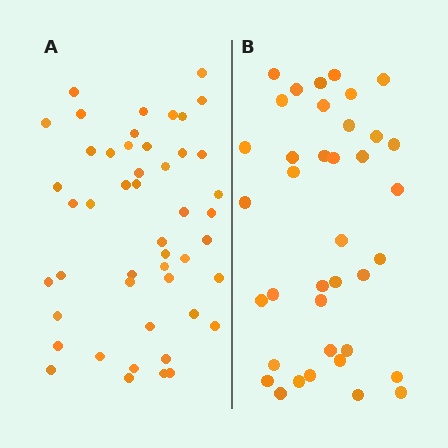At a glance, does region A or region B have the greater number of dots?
Region A (the left region) has more dots.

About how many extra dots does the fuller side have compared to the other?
Region A has roughly 10 or so more dots than region B.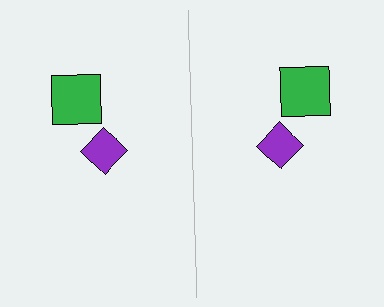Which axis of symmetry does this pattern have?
The pattern has a vertical axis of symmetry running through the center of the image.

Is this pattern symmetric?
Yes, this pattern has bilateral (reflection) symmetry.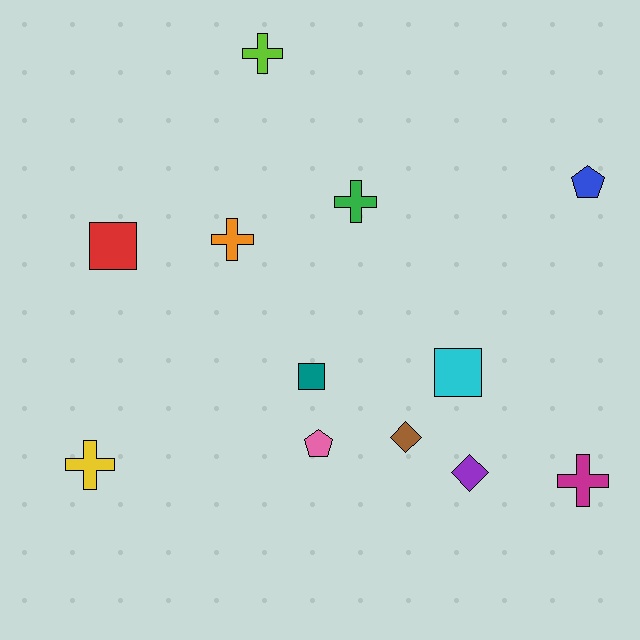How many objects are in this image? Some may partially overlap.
There are 12 objects.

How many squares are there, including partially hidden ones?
There are 3 squares.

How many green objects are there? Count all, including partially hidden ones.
There is 1 green object.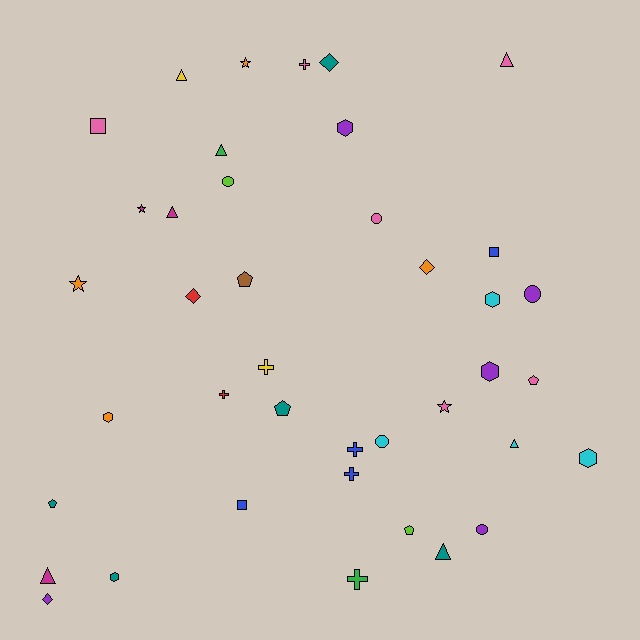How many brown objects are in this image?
There is 1 brown object.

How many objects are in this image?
There are 40 objects.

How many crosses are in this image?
There are 6 crosses.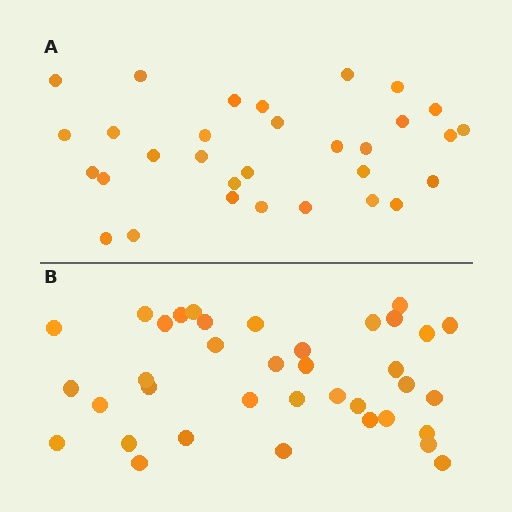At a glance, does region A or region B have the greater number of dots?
Region B (the bottom region) has more dots.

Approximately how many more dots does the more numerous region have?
Region B has about 6 more dots than region A.